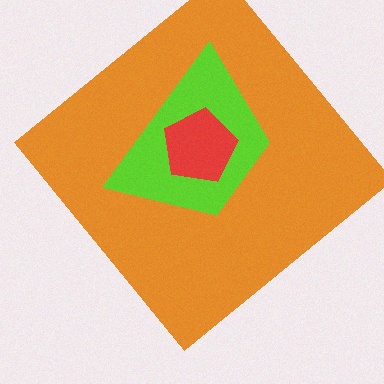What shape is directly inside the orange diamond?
The lime trapezoid.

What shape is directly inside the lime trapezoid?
The red pentagon.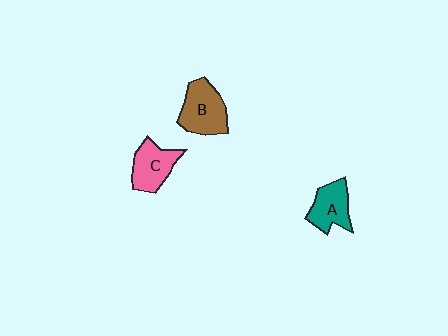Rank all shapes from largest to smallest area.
From largest to smallest: B (brown), C (pink), A (teal).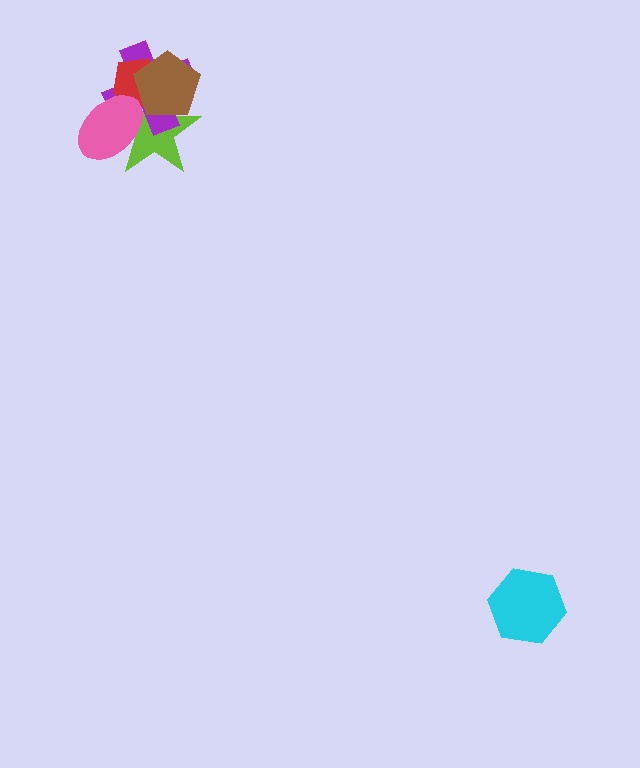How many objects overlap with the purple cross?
4 objects overlap with the purple cross.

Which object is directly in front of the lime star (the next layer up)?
The purple cross is directly in front of the lime star.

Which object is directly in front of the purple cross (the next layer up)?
The red pentagon is directly in front of the purple cross.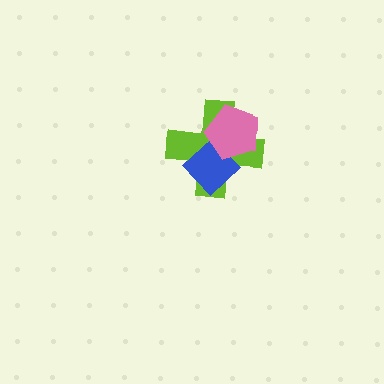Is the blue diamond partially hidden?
Yes, it is partially covered by another shape.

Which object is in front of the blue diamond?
The pink pentagon is in front of the blue diamond.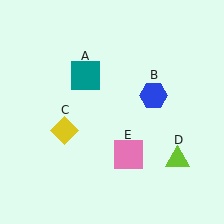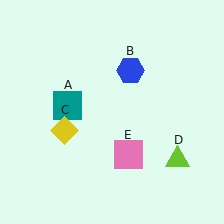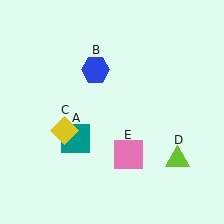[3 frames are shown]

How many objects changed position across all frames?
2 objects changed position: teal square (object A), blue hexagon (object B).